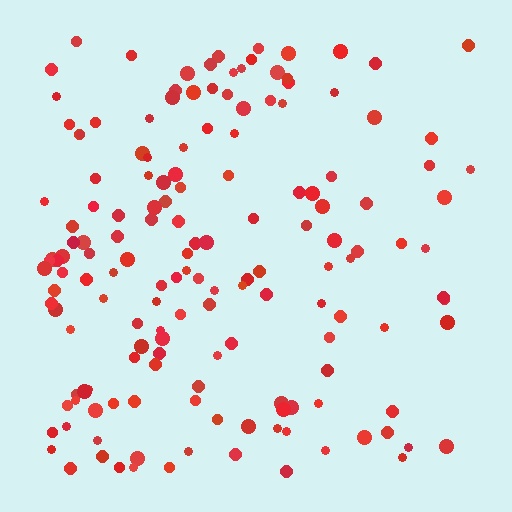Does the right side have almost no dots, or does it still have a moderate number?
Still a moderate number, just noticeably fewer than the left.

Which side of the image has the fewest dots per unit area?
The right.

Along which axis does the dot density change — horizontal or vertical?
Horizontal.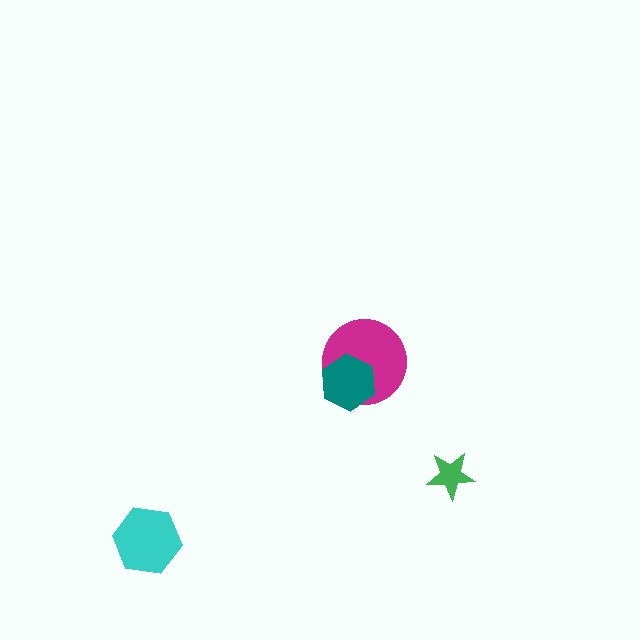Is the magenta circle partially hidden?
Yes, it is partially covered by another shape.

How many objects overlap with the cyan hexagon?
0 objects overlap with the cyan hexagon.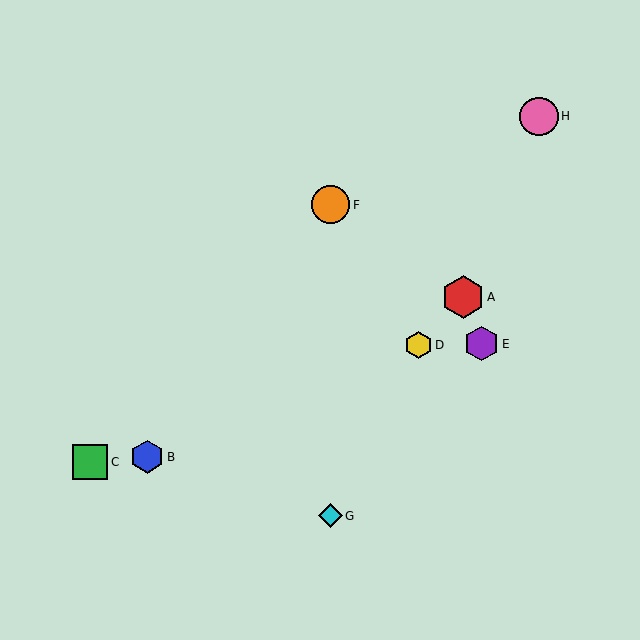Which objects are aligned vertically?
Objects F, G are aligned vertically.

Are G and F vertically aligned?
Yes, both are at x≈331.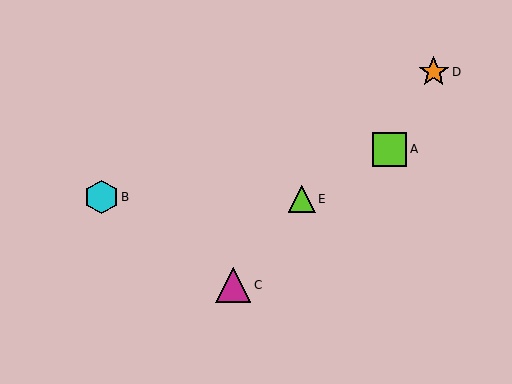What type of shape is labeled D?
Shape D is an orange star.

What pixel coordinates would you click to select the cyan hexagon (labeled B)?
Click at (102, 197) to select the cyan hexagon B.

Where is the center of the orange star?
The center of the orange star is at (434, 72).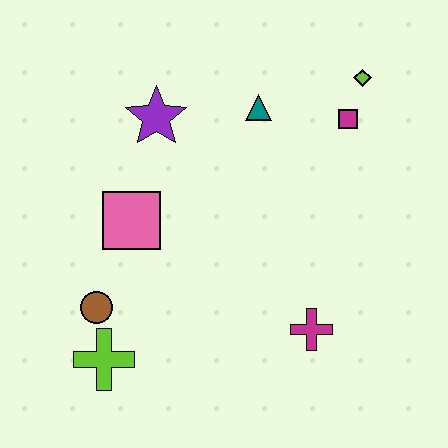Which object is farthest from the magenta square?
The lime cross is farthest from the magenta square.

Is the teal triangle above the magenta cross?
Yes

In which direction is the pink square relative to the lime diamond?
The pink square is to the left of the lime diamond.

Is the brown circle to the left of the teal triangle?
Yes